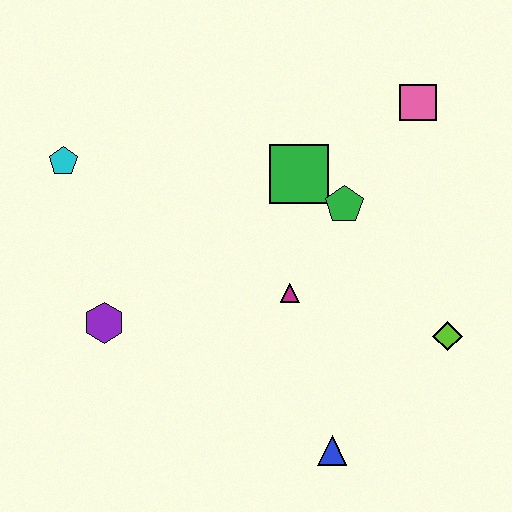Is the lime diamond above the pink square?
No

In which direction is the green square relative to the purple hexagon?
The green square is to the right of the purple hexagon.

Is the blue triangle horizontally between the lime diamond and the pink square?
No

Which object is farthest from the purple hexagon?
The pink square is farthest from the purple hexagon.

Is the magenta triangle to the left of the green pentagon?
Yes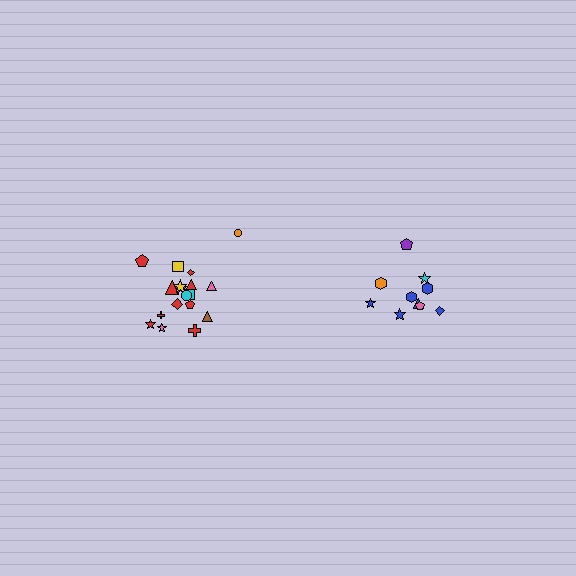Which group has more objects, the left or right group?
The left group.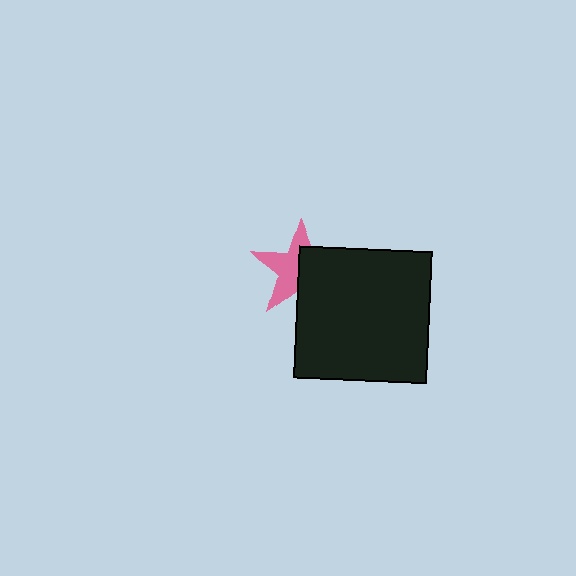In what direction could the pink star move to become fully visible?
The pink star could move left. That would shift it out from behind the black square entirely.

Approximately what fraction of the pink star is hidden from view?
Roughly 47% of the pink star is hidden behind the black square.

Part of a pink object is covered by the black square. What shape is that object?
It is a star.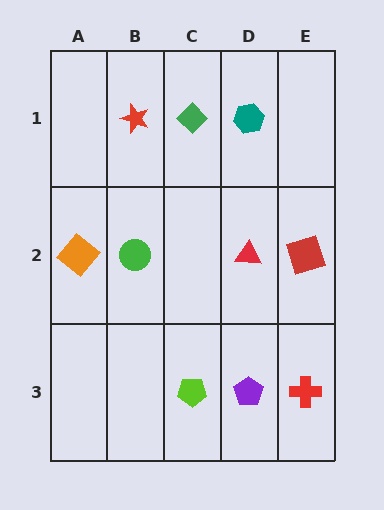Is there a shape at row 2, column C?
No, that cell is empty.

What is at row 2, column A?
An orange diamond.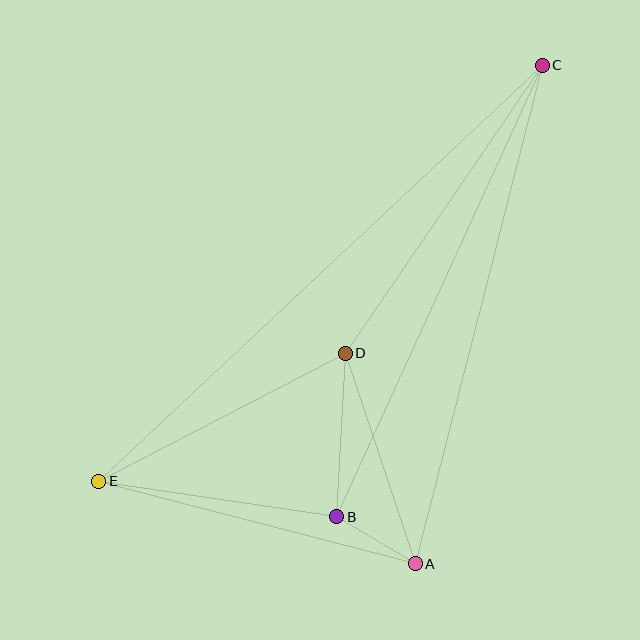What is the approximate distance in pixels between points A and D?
The distance between A and D is approximately 222 pixels.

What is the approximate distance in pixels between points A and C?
The distance between A and C is approximately 515 pixels.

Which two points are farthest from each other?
Points C and E are farthest from each other.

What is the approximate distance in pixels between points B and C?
The distance between B and C is approximately 496 pixels.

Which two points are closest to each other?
Points A and B are closest to each other.